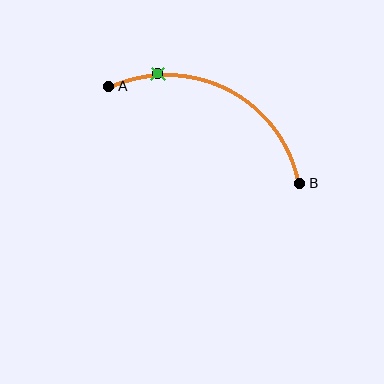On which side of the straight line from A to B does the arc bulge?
The arc bulges above the straight line connecting A and B.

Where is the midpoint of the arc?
The arc midpoint is the point on the curve farthest from the straight line joining A and B. It sits above that line.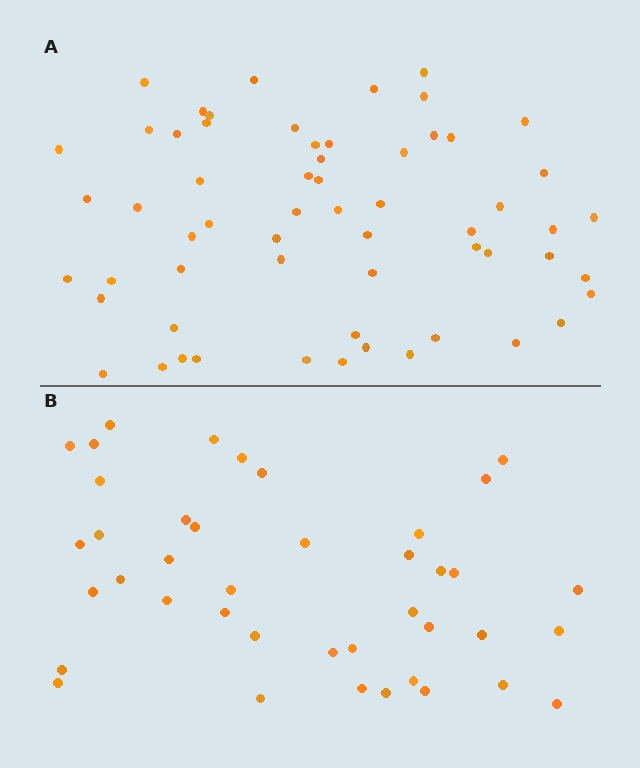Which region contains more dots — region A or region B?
Region A (the top region) has more dots.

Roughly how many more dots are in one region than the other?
Region A has approximately 20 more dots than region B.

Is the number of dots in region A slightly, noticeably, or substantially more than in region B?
Region A has substantially more. The ratio is roughly 1.5 to 1.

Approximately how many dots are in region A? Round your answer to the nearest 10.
About 60 dots.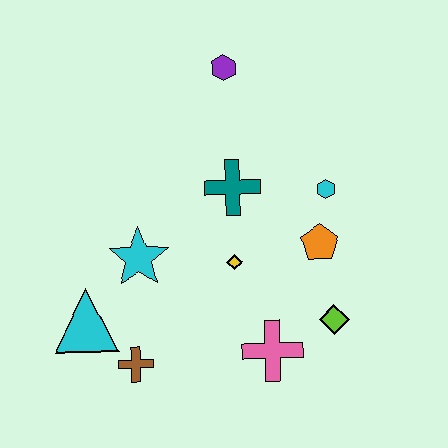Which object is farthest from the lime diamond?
The purple hexagon is farthest from the lime diamond.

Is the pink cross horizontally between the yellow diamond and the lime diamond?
Yes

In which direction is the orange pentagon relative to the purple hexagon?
The orange pentagon is below the purple hexagon.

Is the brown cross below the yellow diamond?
Yes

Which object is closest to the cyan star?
The cyan triangle is closest to the cyan star.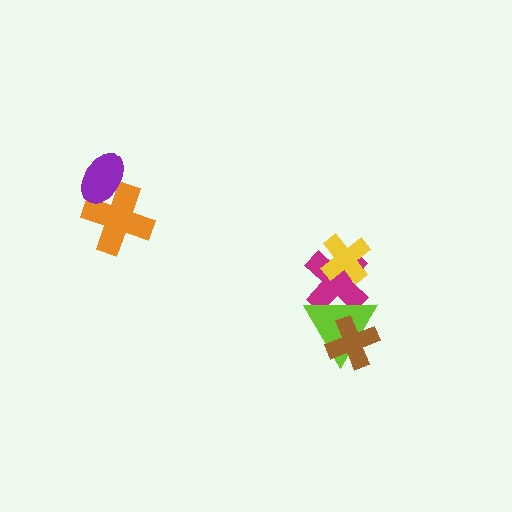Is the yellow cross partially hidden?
No, no other shape covers it.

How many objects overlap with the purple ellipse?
1 object overlaps with the purple ellipse.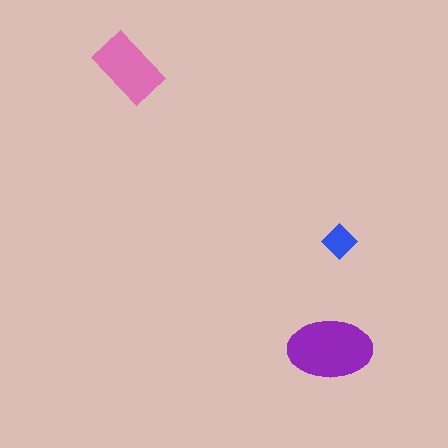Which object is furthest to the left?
The pink rectangle is leftmost.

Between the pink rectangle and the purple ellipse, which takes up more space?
The purple ellipse.